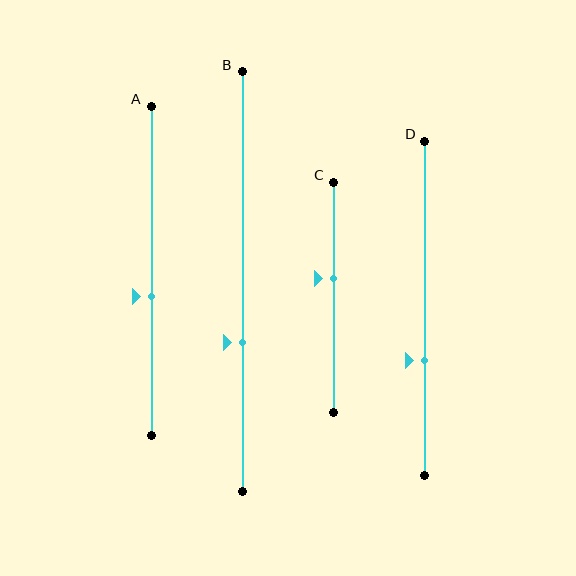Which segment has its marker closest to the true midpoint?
Segment A has its marker closest to the true midpoint.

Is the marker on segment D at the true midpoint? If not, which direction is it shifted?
No, the marker on segment D is shifted downward by about 16% of the segment length.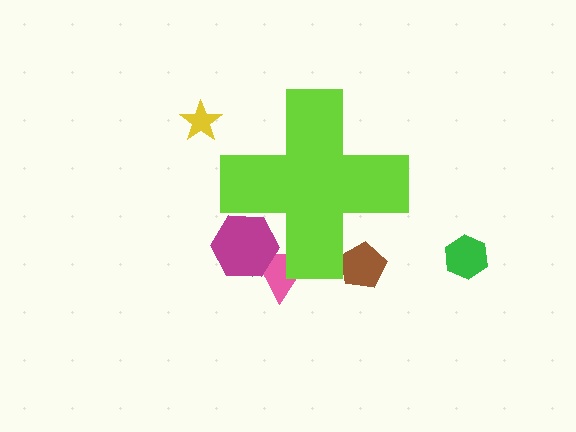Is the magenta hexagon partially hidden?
Yes, the magenta hexagon is partially hidden behind the lime cross.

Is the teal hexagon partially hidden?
Yes, the teal hexagon is partially hidden behind the lime cross.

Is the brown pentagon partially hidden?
Yes, the brown pentagon is partially hidden behind the lime cross.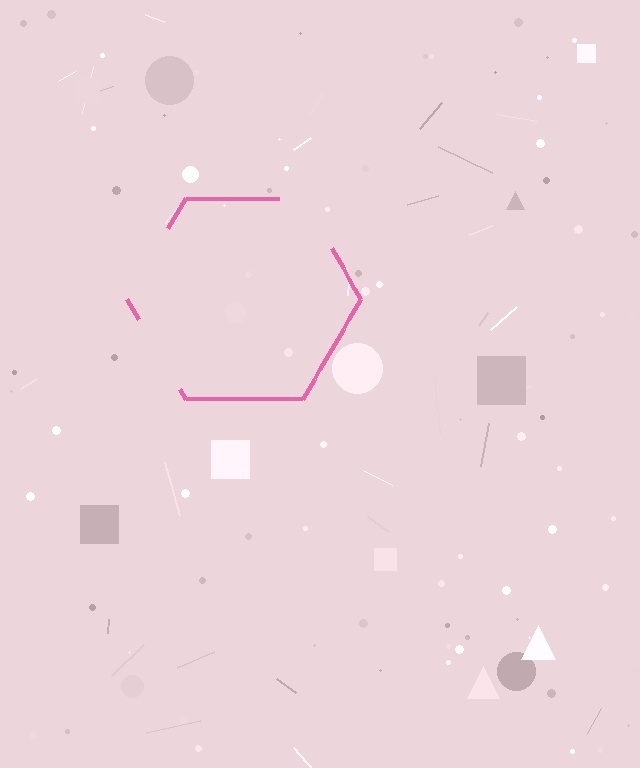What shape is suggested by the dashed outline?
The dashed outline suggests a hexagon.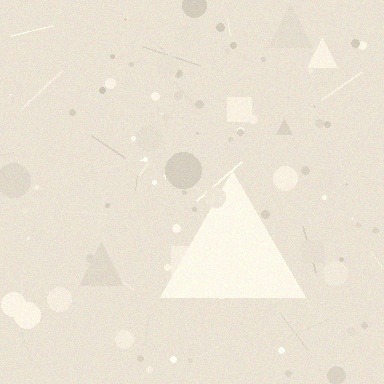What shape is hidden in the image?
A triangle is hidden in the image.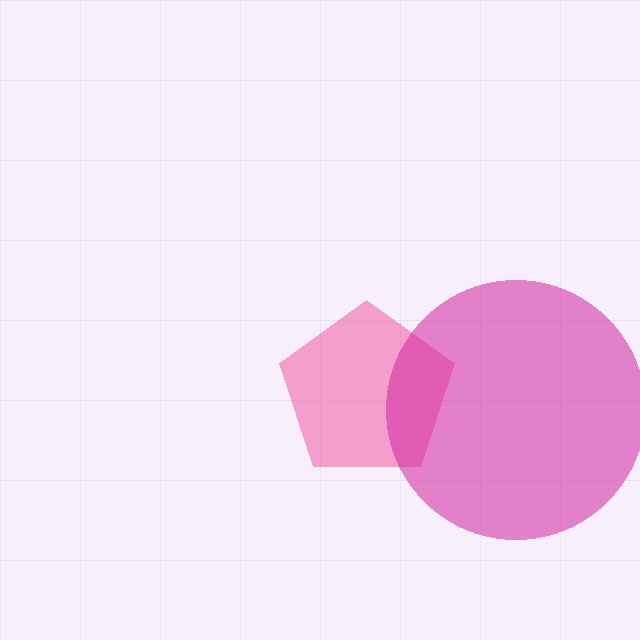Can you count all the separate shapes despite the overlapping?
Yes, there are 2 separate shapes.